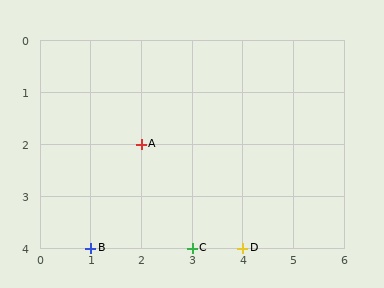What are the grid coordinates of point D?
Point D is at grid coordinates (4, 4).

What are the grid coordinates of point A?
Point A is at grid coordinates (2, 2).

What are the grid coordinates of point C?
Point C is at grid coordinates (3, 4).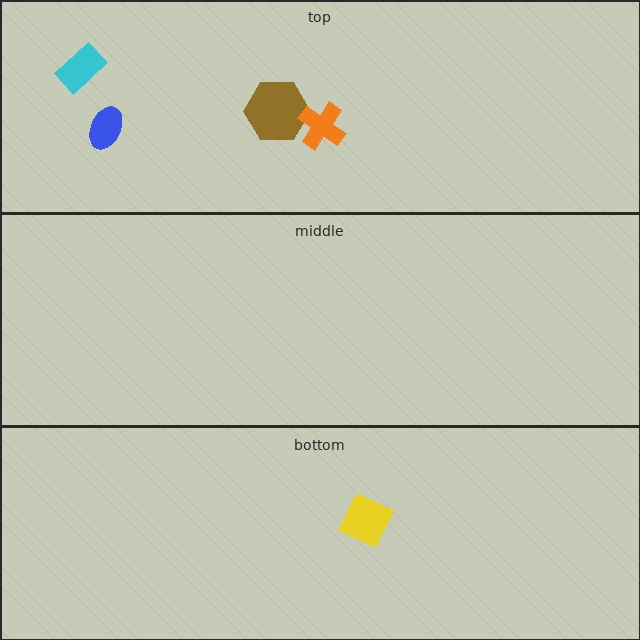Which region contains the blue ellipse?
The top region.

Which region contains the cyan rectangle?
The top region.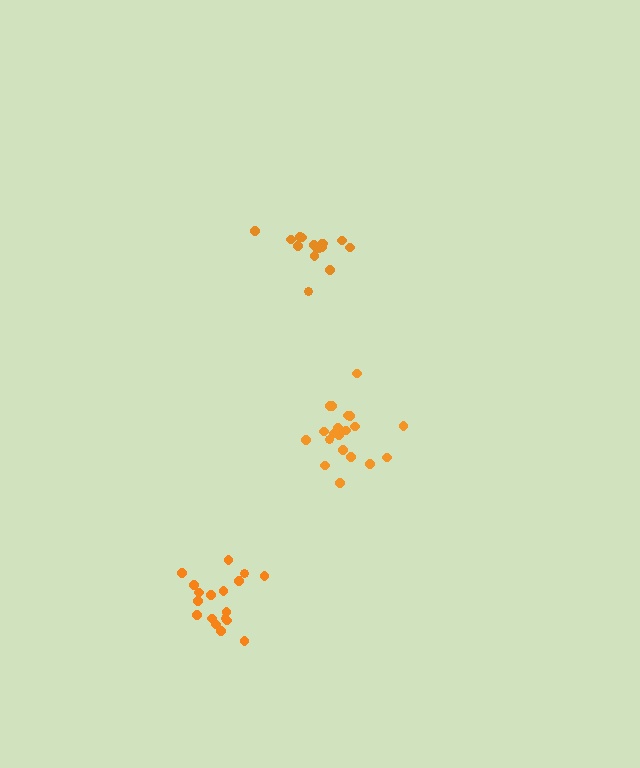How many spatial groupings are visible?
There are 3 spatial groupings.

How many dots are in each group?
Group 1: 20 dots, Group 2: 16 dots, Group 3: 18 dots (54 total).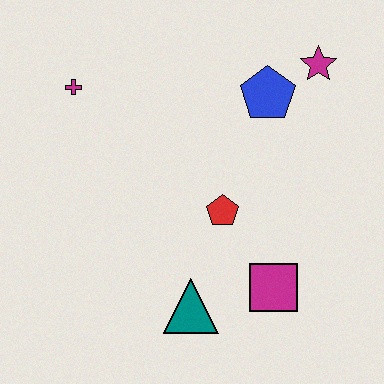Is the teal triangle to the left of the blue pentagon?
Yes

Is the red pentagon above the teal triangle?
Yes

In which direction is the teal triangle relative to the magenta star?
The teal triangle is below the magenta star.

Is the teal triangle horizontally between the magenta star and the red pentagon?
No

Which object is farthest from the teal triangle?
The magenta star is farthest from the teal triangle.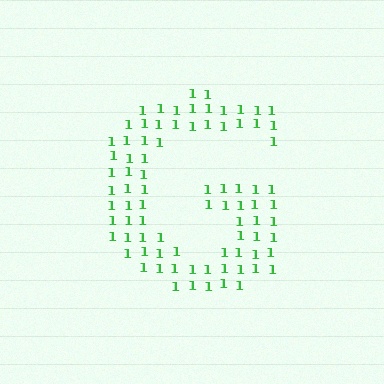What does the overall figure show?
The overall figure shows the letter G.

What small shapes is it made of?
It is made of small digit 1's.